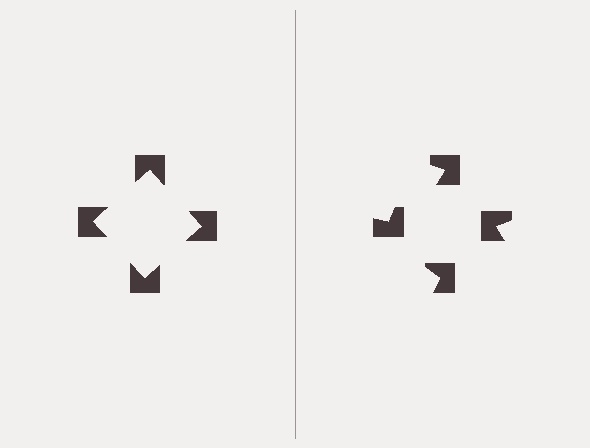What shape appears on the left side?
An illusory square.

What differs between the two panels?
The notched squares are positioned identically on both sides; only the wedge orientations differ. On the left they align to a square; on the right they are misaligned.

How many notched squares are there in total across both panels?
8 — 4 on each side.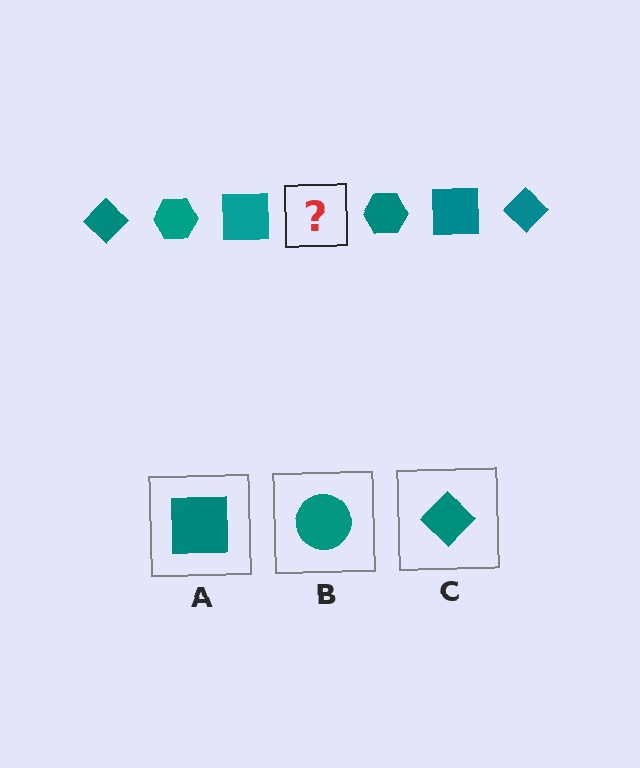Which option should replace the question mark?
Option C.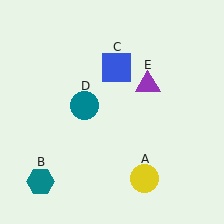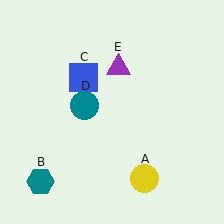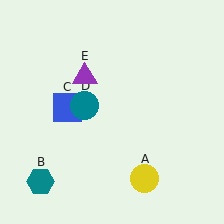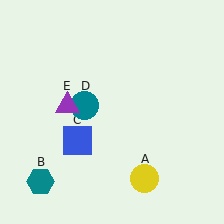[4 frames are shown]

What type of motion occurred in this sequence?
The blue square (object C), purple triangle (object E) rotated counterclockwise around the center of the scene.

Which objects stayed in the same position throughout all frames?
Yellow circle (object A) and teal hexagon (object B) and teal circle (object D) remained stationary.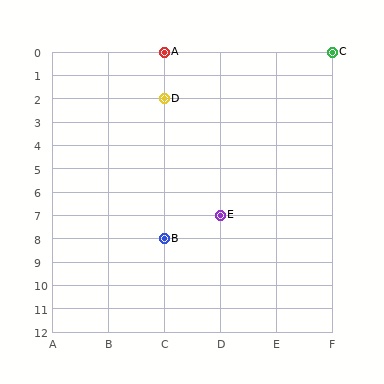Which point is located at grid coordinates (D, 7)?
Point E is at (D, 7).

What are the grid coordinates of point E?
Point E is at grid coordinates (D, 7).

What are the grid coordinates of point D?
Point D is at grid coordinates (C, 2).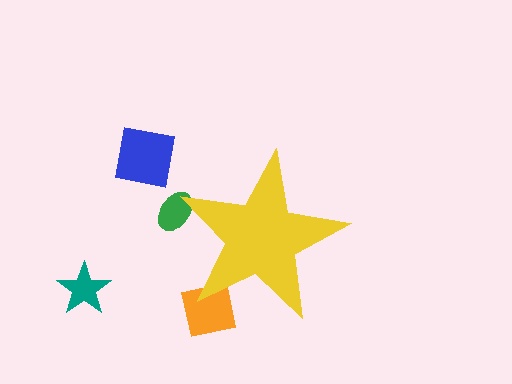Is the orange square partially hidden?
Yes, the orange square is partially hidden behind the yellow star.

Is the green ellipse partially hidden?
Yes, the green ellipse is partially hidden behind the yellow star.